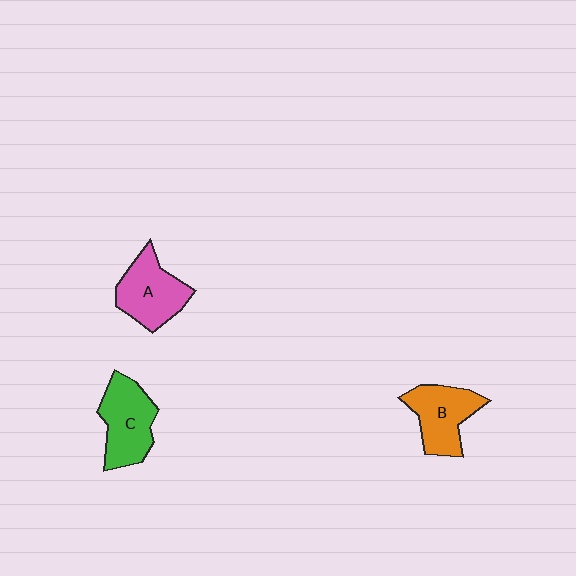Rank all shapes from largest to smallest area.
From largest to smallest: C (green), A (pink), B (orange).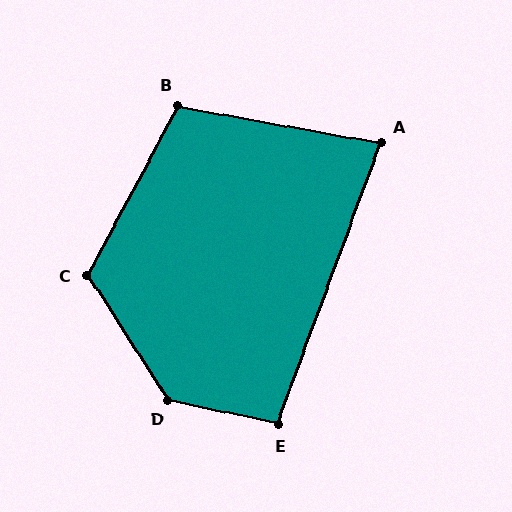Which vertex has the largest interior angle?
D, at approximately 135 degrees.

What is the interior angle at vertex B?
Approximately 108 degrees (obtuse).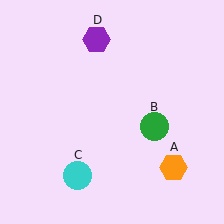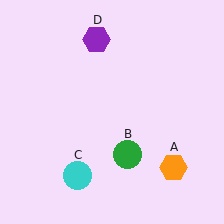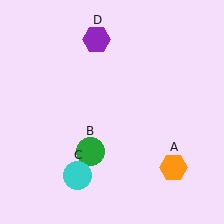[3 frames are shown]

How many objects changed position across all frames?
1 object changed position: green circle (object B).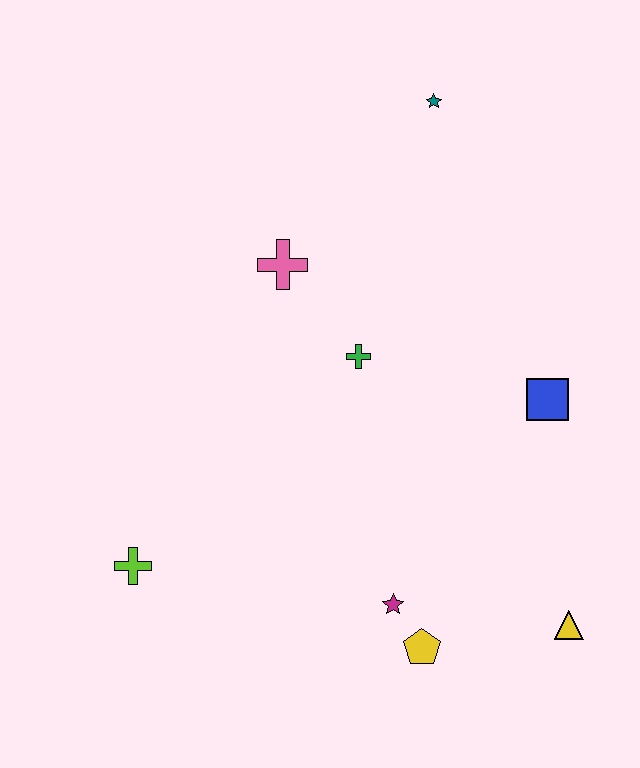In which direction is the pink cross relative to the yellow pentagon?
The pink cross is above the yellow pentagon.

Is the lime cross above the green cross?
No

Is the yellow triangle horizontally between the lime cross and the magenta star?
No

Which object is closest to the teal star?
The pink cross is closest to the teal star.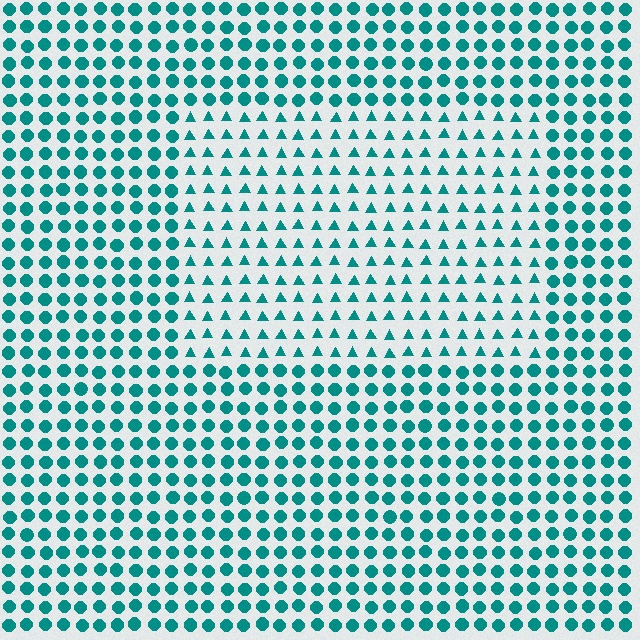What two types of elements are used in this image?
The image uses triangles inside the rectangle region and circles outside it.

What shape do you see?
I see a rectangle.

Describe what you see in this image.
The image is filled with small teal elements arranged in a uniform grid. A rectangle-shaped region contains triangles, while the surrounding area contains circles. The boundary is defined purely by the change in element shape.